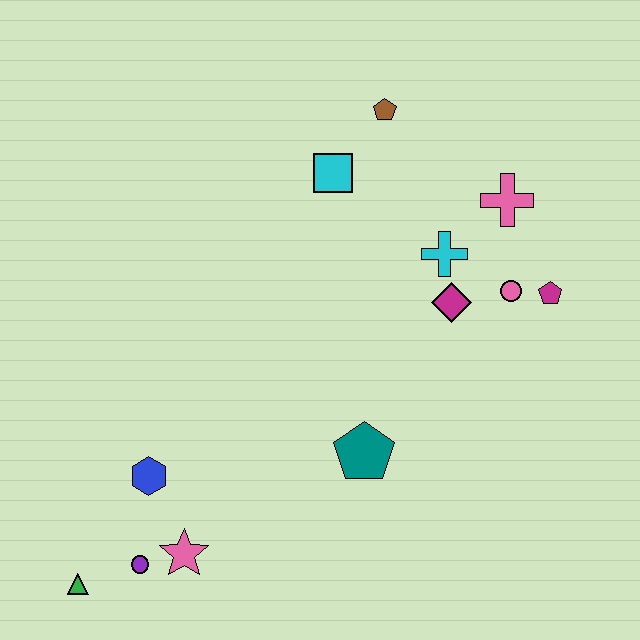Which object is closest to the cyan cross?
The magenta diamond is closest to the cyan cross.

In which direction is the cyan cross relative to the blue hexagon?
The cyan cross is to the right of the blue hexagon.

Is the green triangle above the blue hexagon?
No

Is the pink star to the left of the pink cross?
Yes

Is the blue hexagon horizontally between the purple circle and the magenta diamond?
Yes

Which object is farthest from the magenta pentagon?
The green triangle is farthest from the magenta pentagon.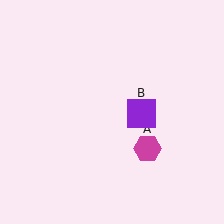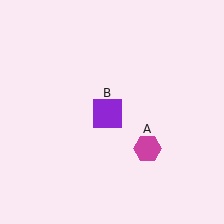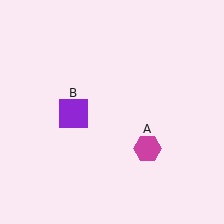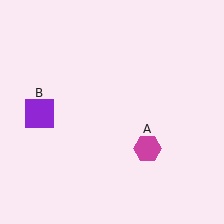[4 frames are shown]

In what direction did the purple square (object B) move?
The purple square (object B) moved left.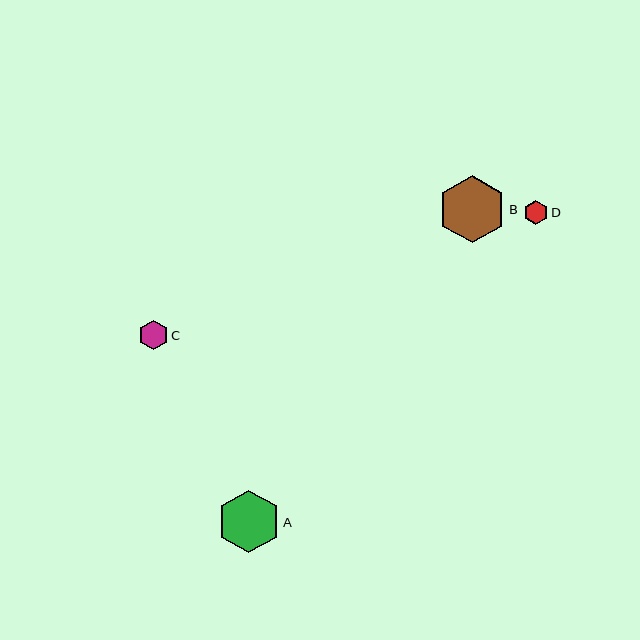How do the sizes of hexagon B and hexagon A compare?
Hexagon B and hexagon A are approximately the same size.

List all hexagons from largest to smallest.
From largest to smallest: B, A, C, D.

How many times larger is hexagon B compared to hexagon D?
Hexagon B is approximately 2.8 times the size of hexagon D.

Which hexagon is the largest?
Hexagon B is the largest with a size of approximately 67 pixels.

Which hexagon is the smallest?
Hexagon D is the smallest with a size of approximately 24 pixels.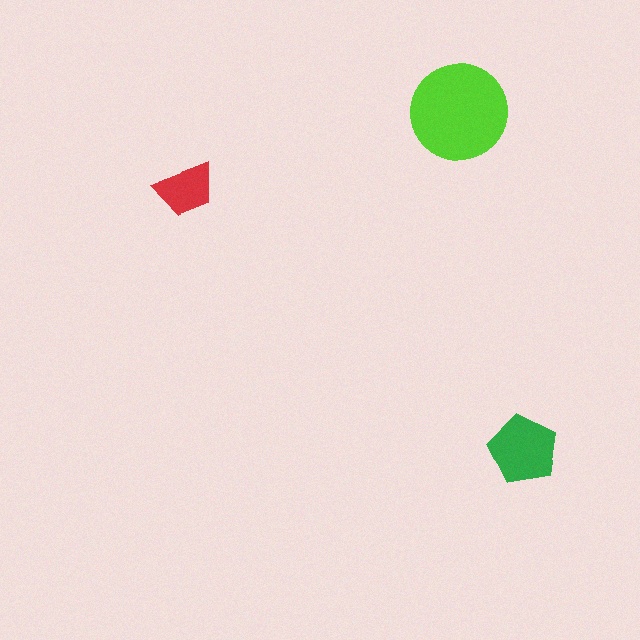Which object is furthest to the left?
The red trapezoid is leftmost.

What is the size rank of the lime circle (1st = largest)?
1st.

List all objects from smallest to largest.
The red trapezoid, the green pentagon, the lime circle.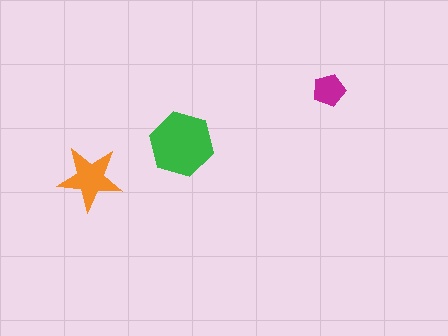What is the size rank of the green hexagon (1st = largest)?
1st.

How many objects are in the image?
There are 3 objects in the image.